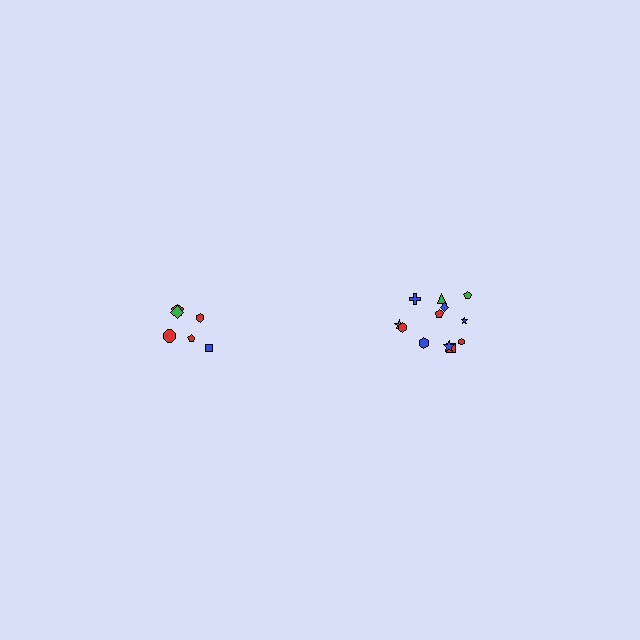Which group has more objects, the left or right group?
The right group.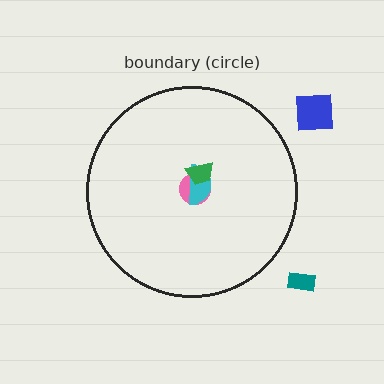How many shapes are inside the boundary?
3 inside, 2 outside.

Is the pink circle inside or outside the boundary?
Inside.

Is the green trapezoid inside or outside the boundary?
Inside.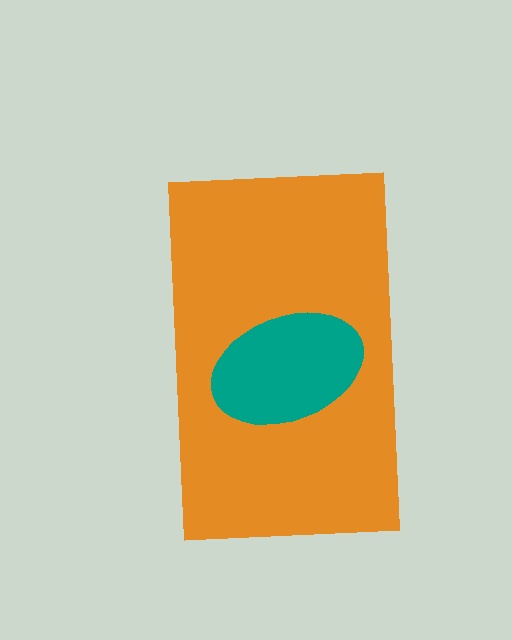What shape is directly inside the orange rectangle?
The teal ellipse.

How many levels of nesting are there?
2.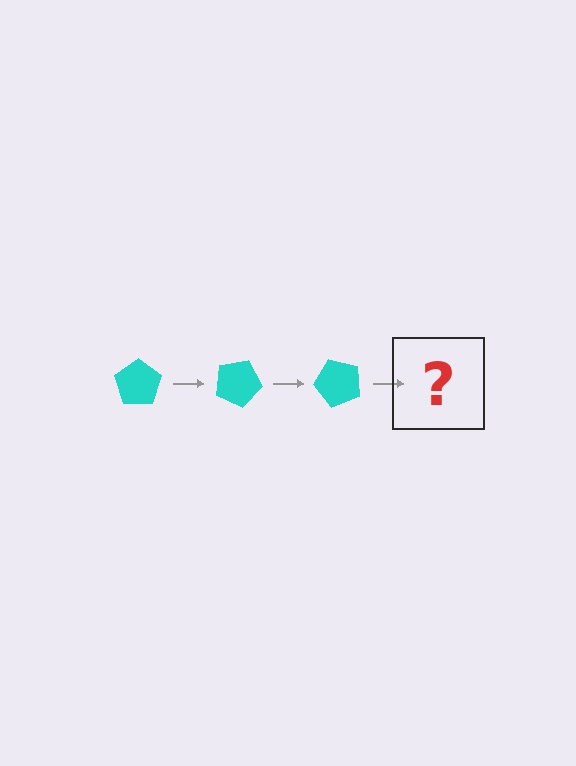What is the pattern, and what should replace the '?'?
The pattern is that the pentagon rotates 25 degrees each step. The '?' should be a cyan pentagon rotated 75 degrees.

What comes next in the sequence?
The next element should be a cyan pentagon rotated 75 degrees.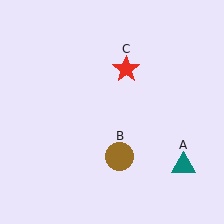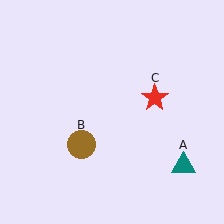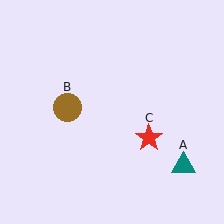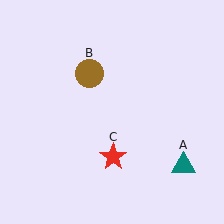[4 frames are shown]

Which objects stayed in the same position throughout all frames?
Teal triangle (object A) remained stationary.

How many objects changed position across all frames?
2 objects changed position: brown circle (object B), red star (object C).